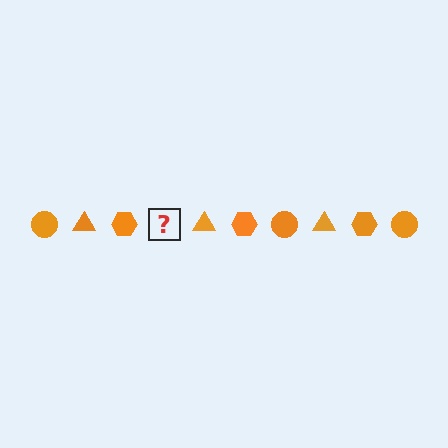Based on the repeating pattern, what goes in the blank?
The blank should be an orange circle.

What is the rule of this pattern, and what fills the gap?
The rule is that the pattern cycles through circle, triangle, hexagon shapes in orange. The gap should be filled with an orange circle.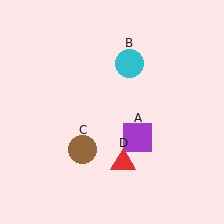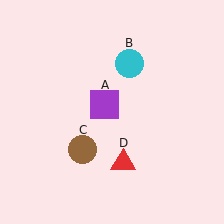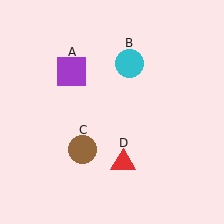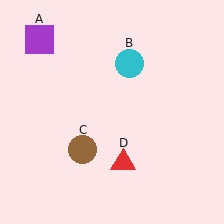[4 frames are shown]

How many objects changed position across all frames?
1 object changed position: purple square (object A).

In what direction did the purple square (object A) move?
The purple square (object A) moved up and to the left.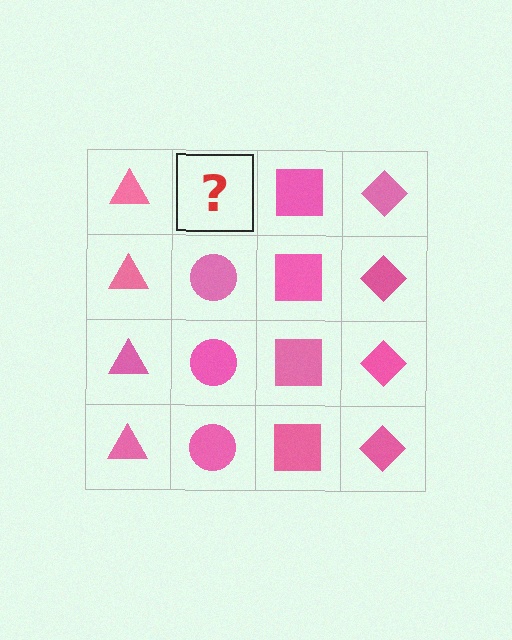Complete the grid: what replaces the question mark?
The question mark should be replaced with a pink circle.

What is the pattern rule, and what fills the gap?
The rule is that each column has a consistent shape. The gap should be filled with a pink circle.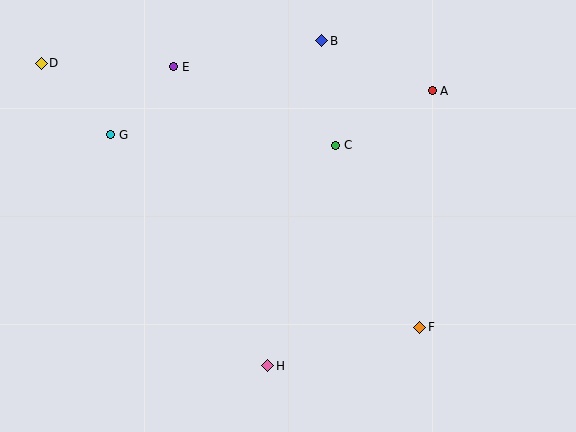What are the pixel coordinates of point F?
Point F is at (420, 327).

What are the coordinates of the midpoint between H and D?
The midpoint between H and D is at (154, 214).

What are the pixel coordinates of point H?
Point H is at (268, 366).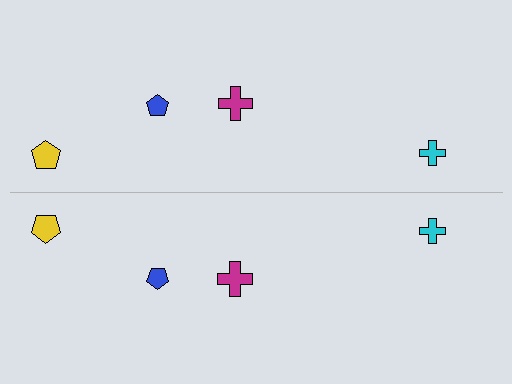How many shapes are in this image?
There are 8 shapes in this image.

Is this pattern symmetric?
Yes, this pattern has bilateral (reflection) symmetry.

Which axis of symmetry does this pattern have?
The pattern has a horizontal axis of symmetry running through the center of the image.